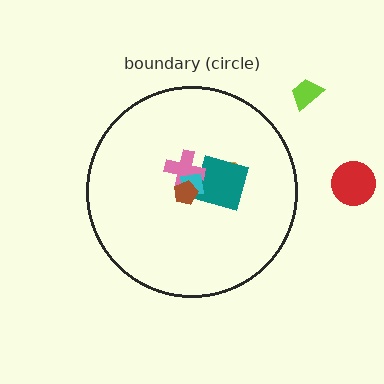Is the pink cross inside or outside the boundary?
Inside.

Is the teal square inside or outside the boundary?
Inside.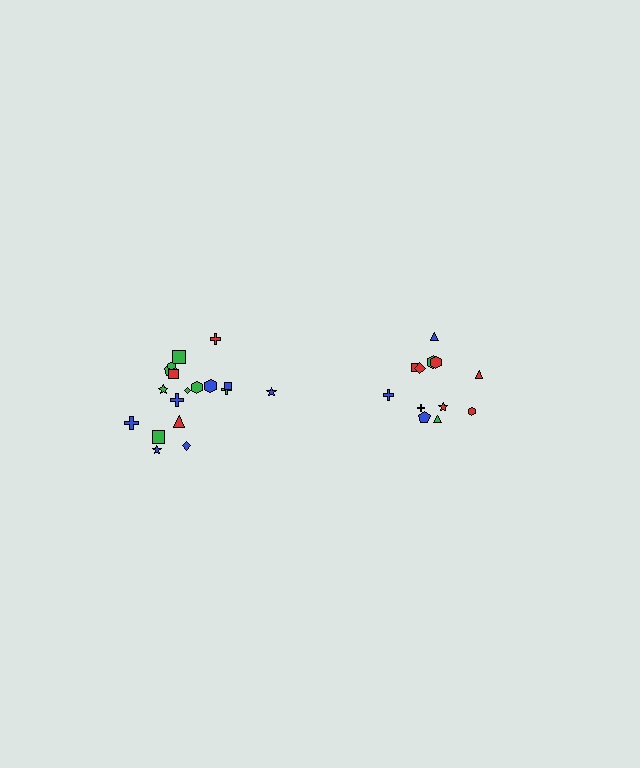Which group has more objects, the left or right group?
The left group.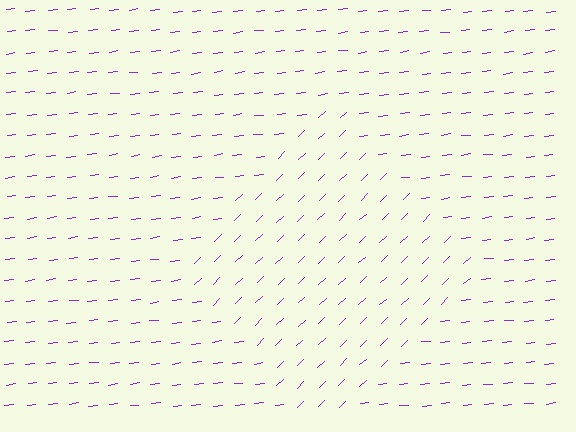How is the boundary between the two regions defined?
The boundary is defined purely by a change in line orientation (approximately 37 degrees difference). All lines are the same color and thickness.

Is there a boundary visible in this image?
Yes, there is a texture boundary formed by a change in line orientation.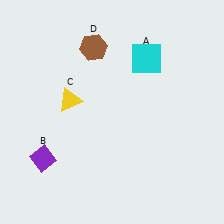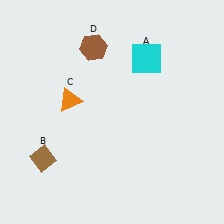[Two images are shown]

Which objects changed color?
B changed from purple to brown. C changed from yellow to orange.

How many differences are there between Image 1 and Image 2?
There are 2 differences between the two images.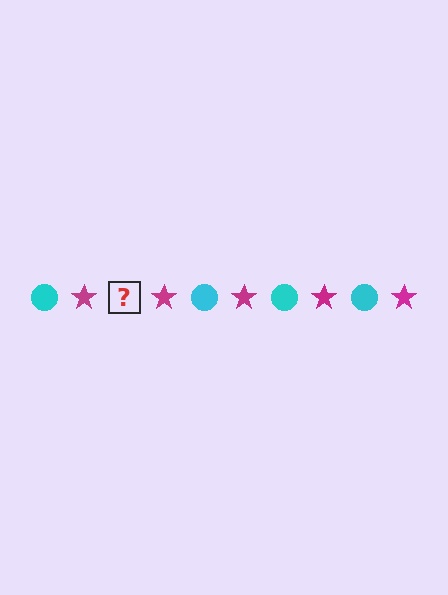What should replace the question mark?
The question mark should be replaced with a cyan circle.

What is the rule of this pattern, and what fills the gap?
The rule is that the pattern alternates between cyan circle and magenta star. The gap should be filled with a cyan circle.